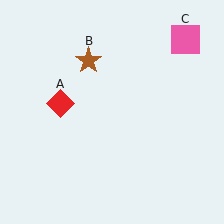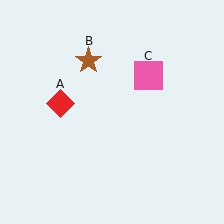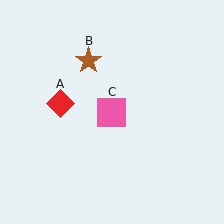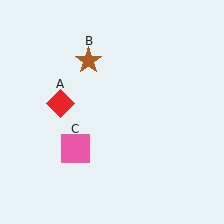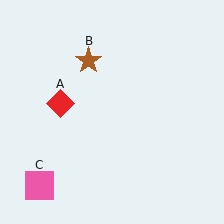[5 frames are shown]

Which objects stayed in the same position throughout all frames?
Red diamond (object A) and brown star (object B) remained stationary.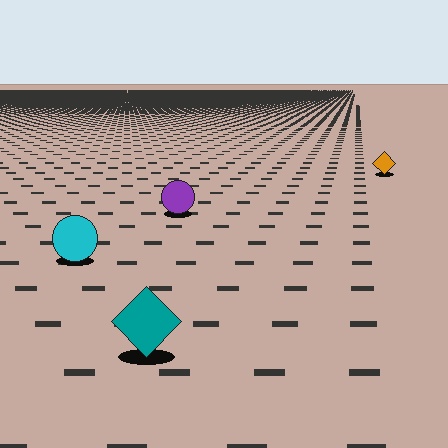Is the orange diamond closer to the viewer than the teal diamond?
No. The teal diamond is closer — you can tell from the texture gradient: the ground texture is coarser near it.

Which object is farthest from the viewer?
The orange diamond is farthest from the viewer. It appears smaller and the ground texture around it is denser.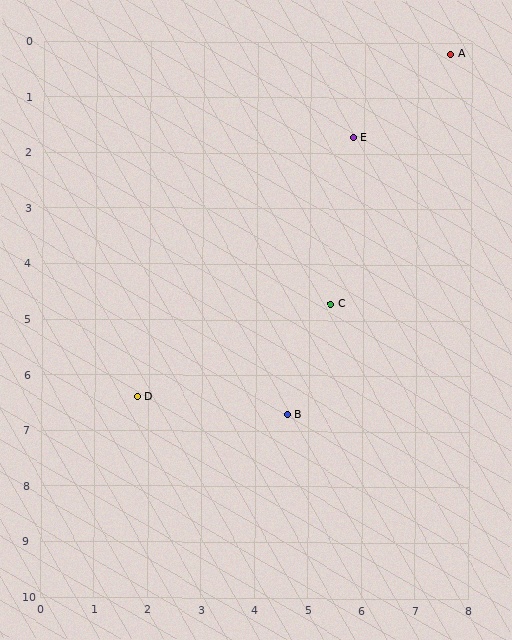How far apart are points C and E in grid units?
Points C and E are about 3.0 grid units apart.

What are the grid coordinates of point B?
Point B is at approximately (4.6, 6.7).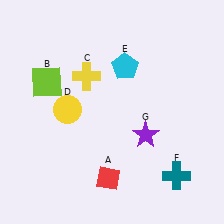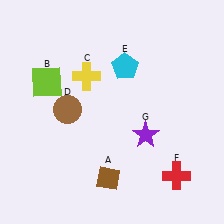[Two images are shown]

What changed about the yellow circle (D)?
In Image 1, D is yellow. In Image 2, it changed to brown.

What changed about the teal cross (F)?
In Image 1, F is teal. In Image 2, it changed to red.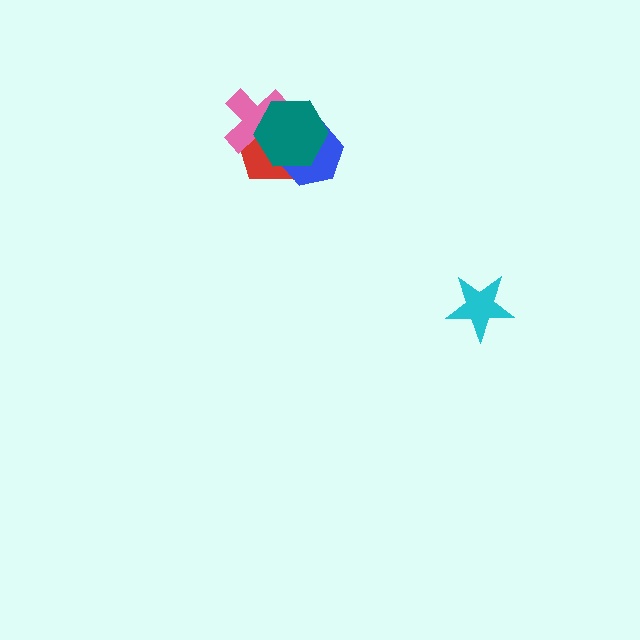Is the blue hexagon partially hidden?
Yes, it is partially covered by another shape.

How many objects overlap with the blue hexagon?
3 objects overlap with the blue hexagon.